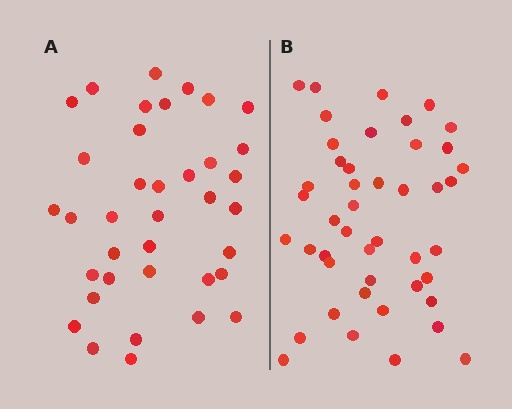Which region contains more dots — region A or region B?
Region B (the right region) has more dots.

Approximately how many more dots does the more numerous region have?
Region B has roughly 8 or so more dots than region A.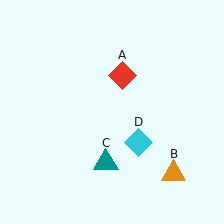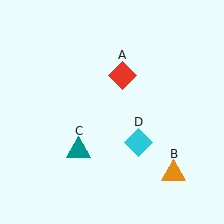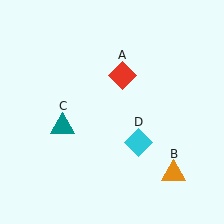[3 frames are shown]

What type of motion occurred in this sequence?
The teal triangle (object C) rotated clockwise around the center of the scene.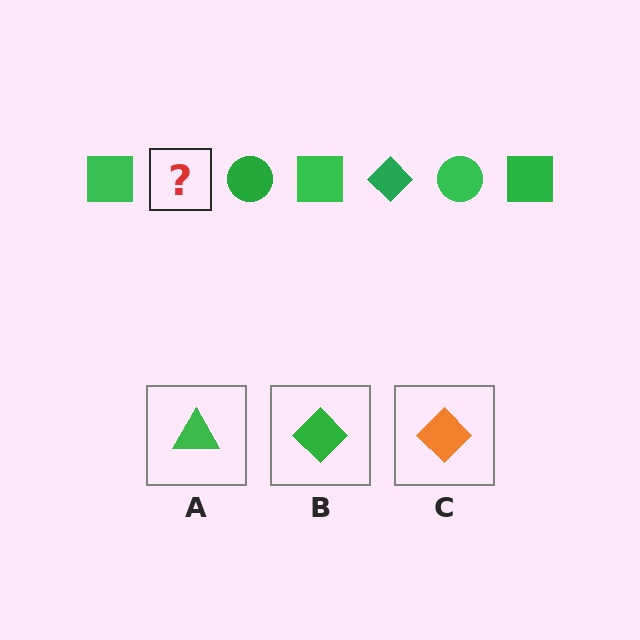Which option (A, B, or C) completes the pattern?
B.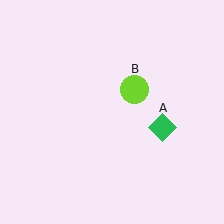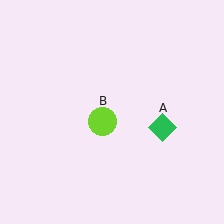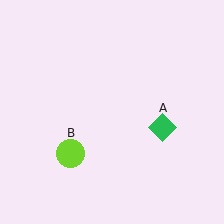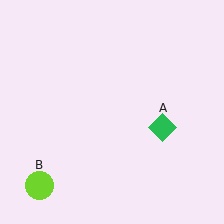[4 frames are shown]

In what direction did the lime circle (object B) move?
The lime circle (object B) moved down and to the left.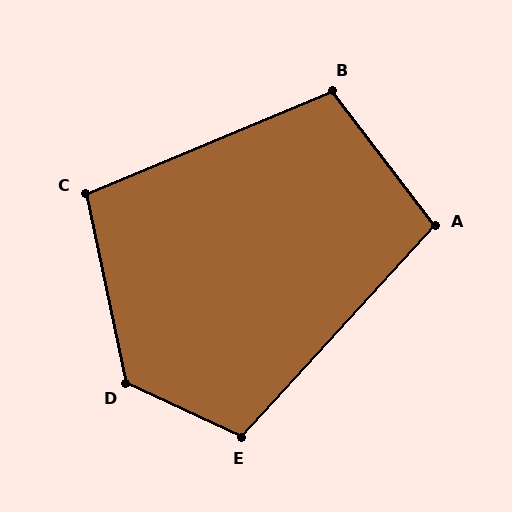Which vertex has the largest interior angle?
D, at approximately 127 degrees.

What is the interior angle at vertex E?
Approximately 107 degrees (obtuse).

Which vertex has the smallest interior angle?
A, at approximately 100 degrees.